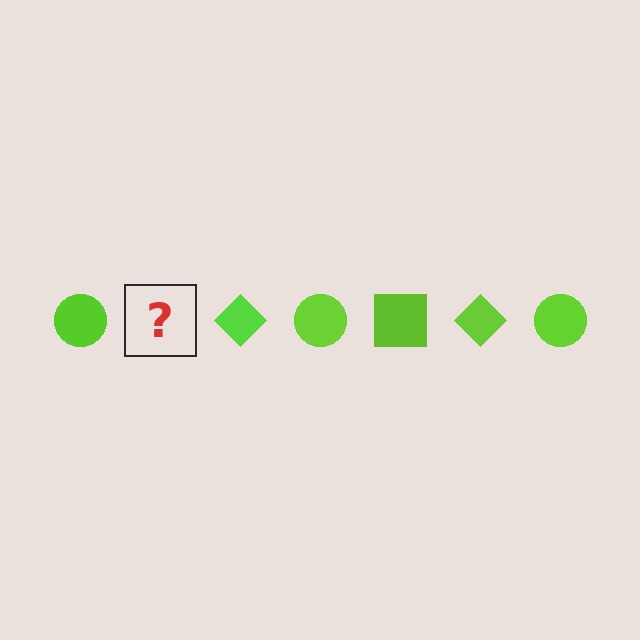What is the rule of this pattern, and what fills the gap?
The rule is that the pattern cycles through circle, square, diamond shapes in lime. The gap should be filled with a lime square.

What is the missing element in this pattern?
The missing element is a lime square.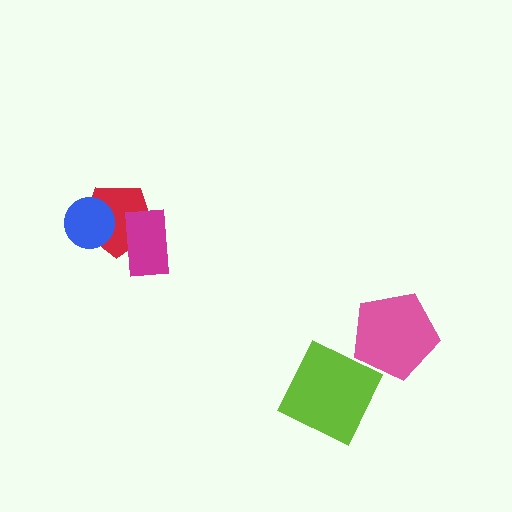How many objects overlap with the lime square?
0 objects overlap with the lime square.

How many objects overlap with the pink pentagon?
0 objects overlap with the pink pentagon.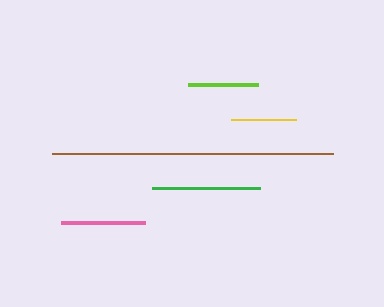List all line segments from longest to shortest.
From longest to shortest: brown, green, pink, lime, yellow.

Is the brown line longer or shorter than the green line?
The brown line is longer than the green line.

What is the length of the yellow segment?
The yellow segment is approximately 66 pixels long.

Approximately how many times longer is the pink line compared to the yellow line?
The pink line is approximately 1.3 times the length of the yellow line.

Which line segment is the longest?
The brown line is the longest at approximately 281 pixels.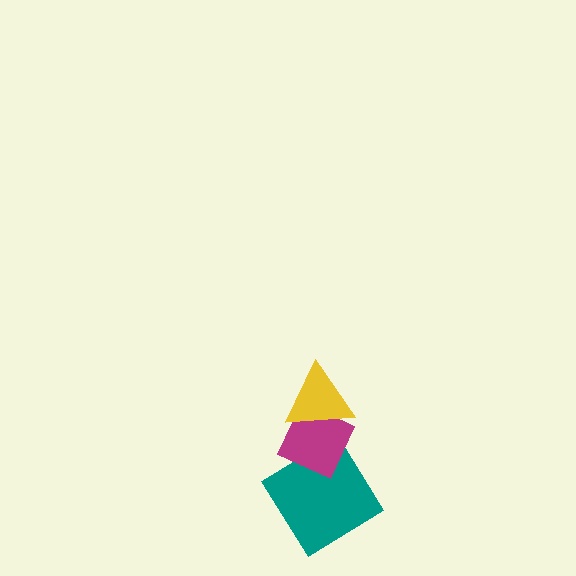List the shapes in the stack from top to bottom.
From top to bottom: the yellow triangle, the magenta diamond, the teal diamond.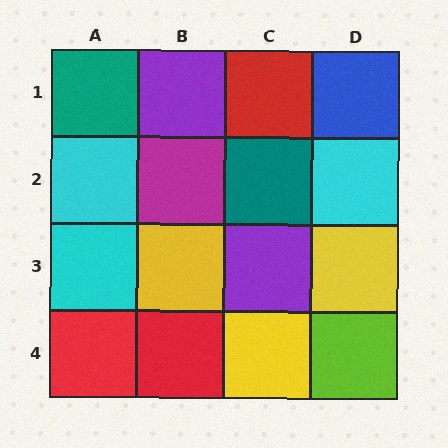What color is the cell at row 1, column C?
Red.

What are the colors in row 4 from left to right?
Red, red, yellow, lime.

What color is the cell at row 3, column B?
Yellow.